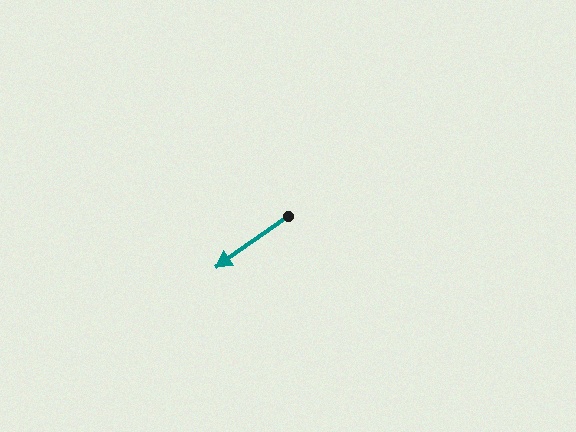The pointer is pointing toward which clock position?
Roughly 8 o'clock.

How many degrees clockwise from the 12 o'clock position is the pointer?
Approximately 235 degrees.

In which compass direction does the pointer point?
Southwest.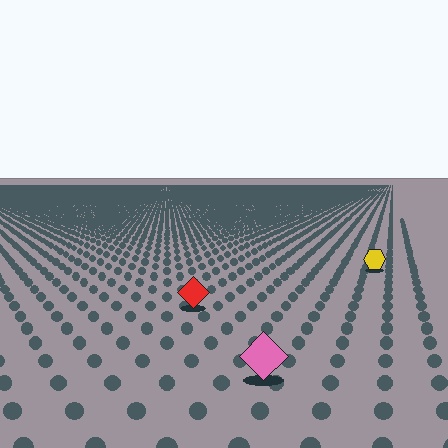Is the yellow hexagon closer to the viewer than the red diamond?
No. The red diamond is closer — you can tell from the texture gradient: the ground texture is coarser near it.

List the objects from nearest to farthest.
From nearest to farthest: the pink diamond, the red diamond, the yellow hexagon.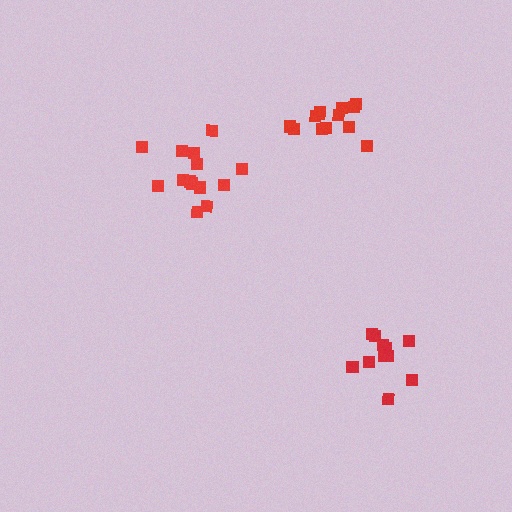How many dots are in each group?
Group 1: 14 dots, Group 2: 12 dots, Group 3: 13 dots (39 total).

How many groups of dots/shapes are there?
There are 3 groups.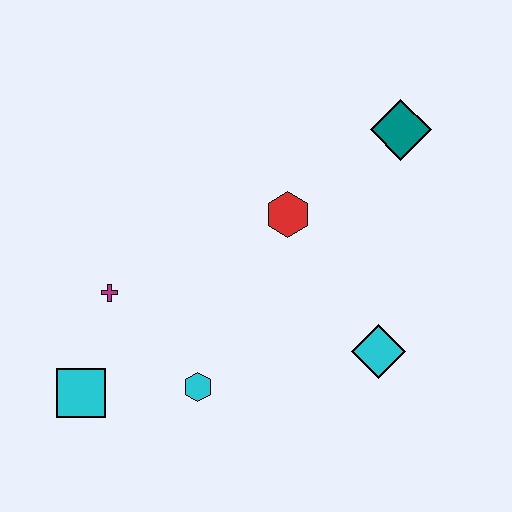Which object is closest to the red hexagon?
The teal diamond is closest to the red hexagon.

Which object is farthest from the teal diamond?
The cyan square is farthest from the teal diamond.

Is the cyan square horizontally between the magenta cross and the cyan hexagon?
No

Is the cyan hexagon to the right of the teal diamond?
No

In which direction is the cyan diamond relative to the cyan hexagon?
The cyan diamond is to the right of the cyan hexagon.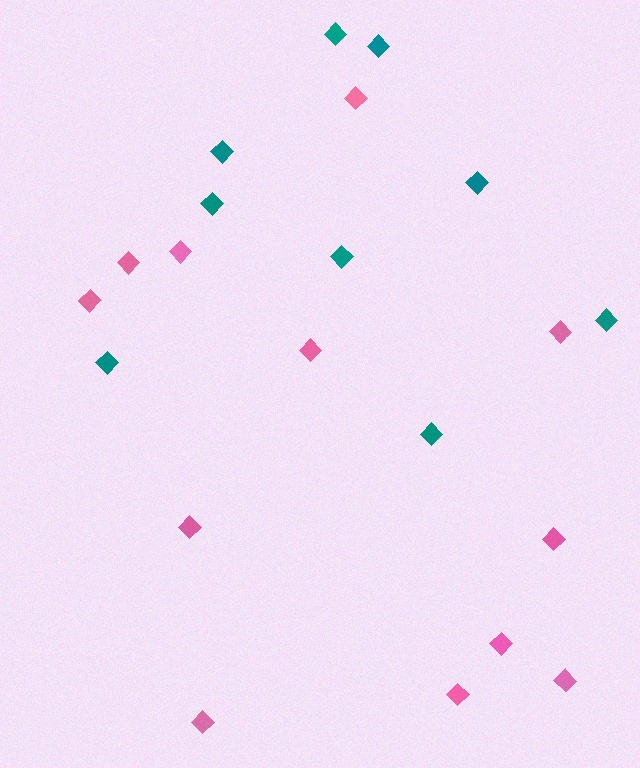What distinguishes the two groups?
There are 2 groups: one group of teal diamonds (9) and one group of pink diamonds (12).